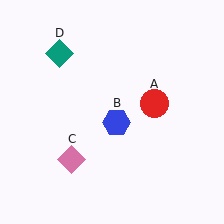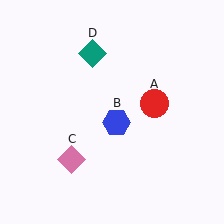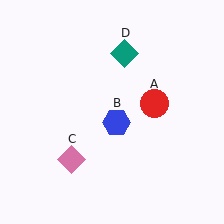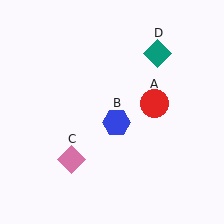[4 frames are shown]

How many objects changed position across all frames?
1 object changed position: teal diamond (object D).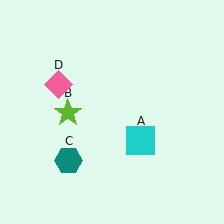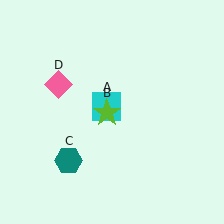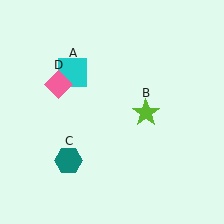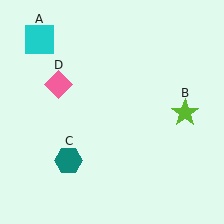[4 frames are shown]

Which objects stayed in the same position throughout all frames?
Teal hexagon (object C) and pink diamond (object D) remained stationary.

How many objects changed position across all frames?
2 objects changed position: cyan square (object A), lime star (object B).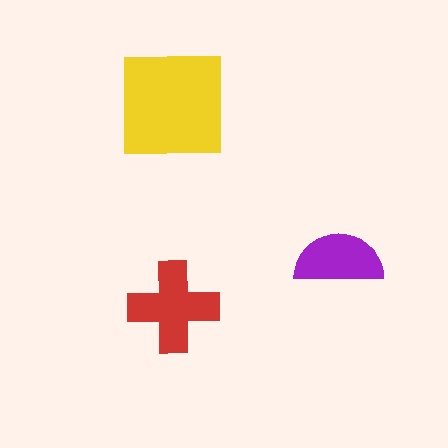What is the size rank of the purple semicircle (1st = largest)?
3rd.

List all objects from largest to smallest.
The yellow square, the red cross, the purple semicircle.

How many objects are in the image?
There are 3 objects in the image.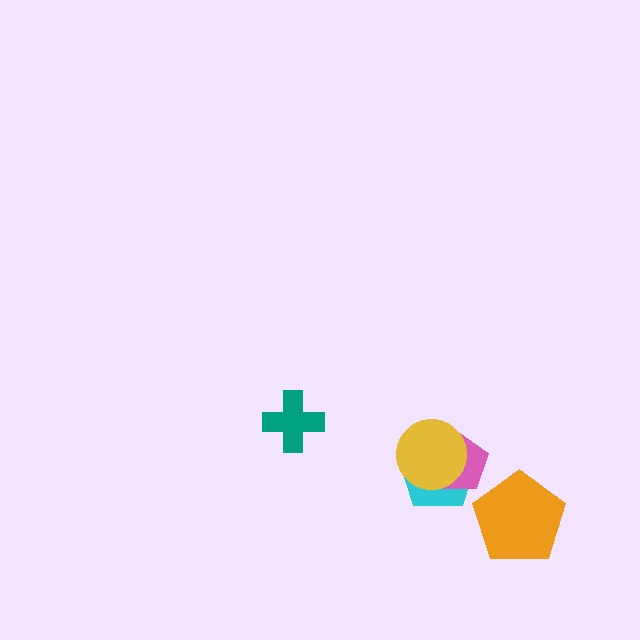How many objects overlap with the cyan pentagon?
2 objects overlap with the cyan pentagon.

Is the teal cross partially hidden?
No, no other shape covers it.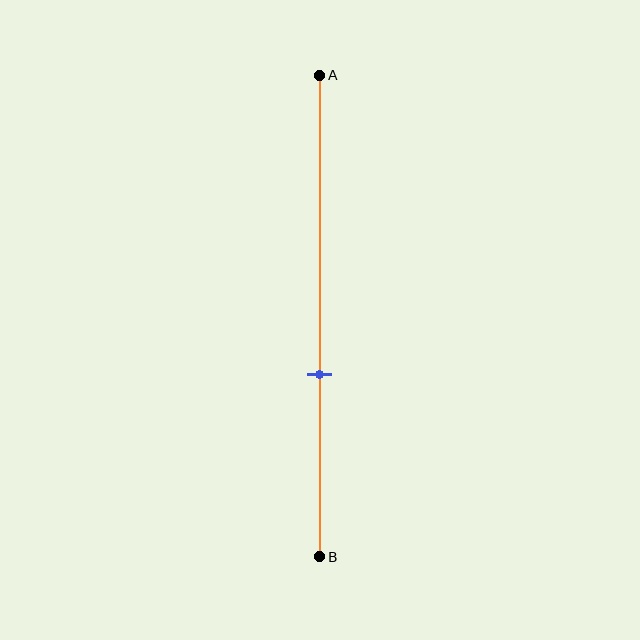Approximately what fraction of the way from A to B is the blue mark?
The blue mark is approximately 60% of the way from A to B.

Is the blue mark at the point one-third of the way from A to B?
No, the mark is at about 60% from A, not at the 33% one-third point.